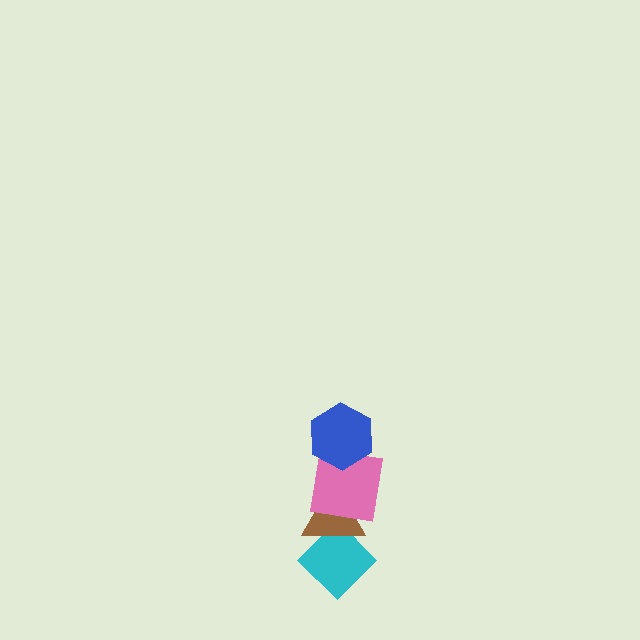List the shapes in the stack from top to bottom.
From top to bottom: the blue hexagon, the pink square, the brown triangle, the cyan diamond.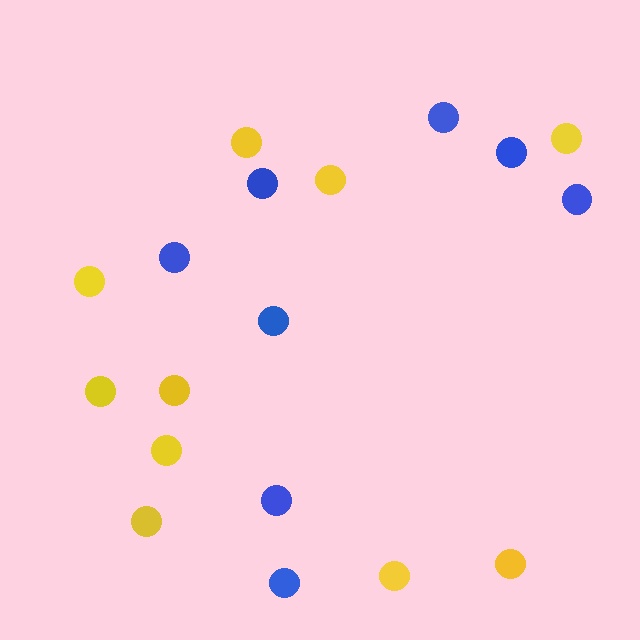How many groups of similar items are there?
There are 2 groups: one group of yellow circles (10) and one group of blue circles (8).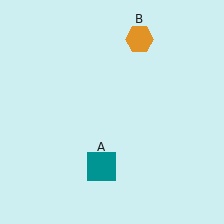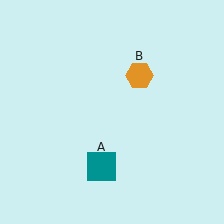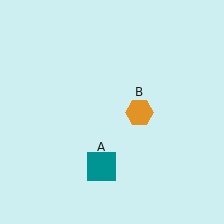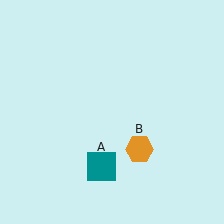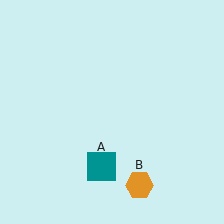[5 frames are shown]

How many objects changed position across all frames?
1 object changed position: orange hexagon (object B).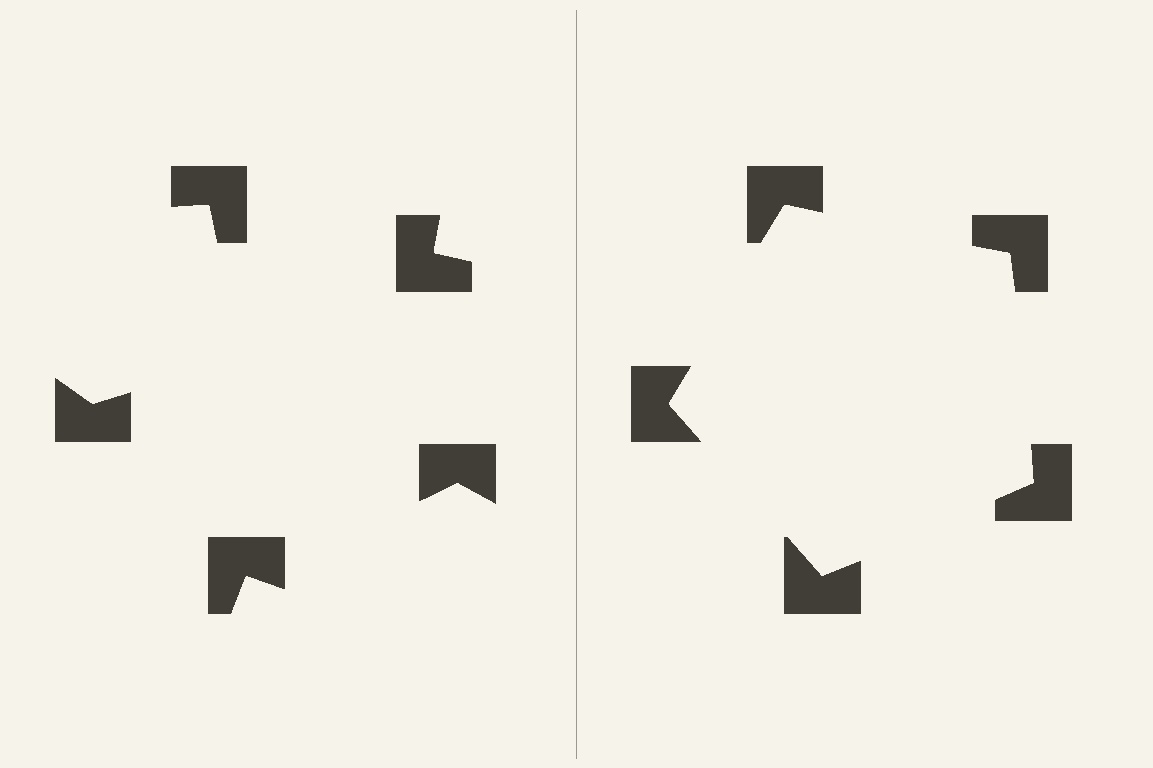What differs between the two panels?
The notched squares are positioned identically on both sides; only the wedge orientations differ. On the right they align to a pentagon; on the left they are misaligned.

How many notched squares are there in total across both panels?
10 — 5 on each side.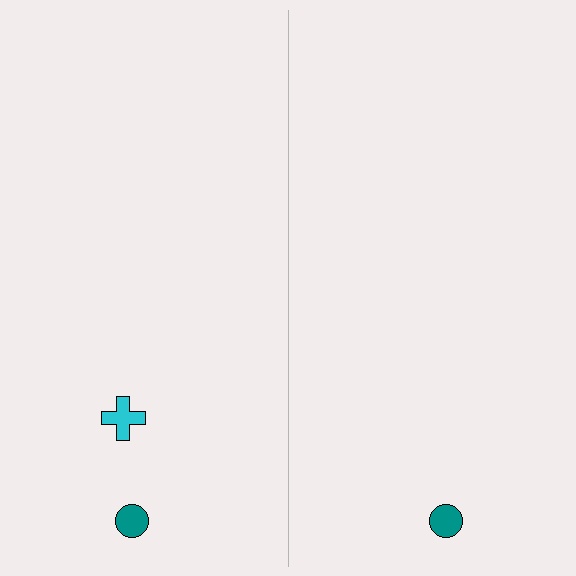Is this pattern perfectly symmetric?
No, the pattern is not perfectly symmetric. A cyan cross is missing from the right side.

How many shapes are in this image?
There are 3 shapes in this image.